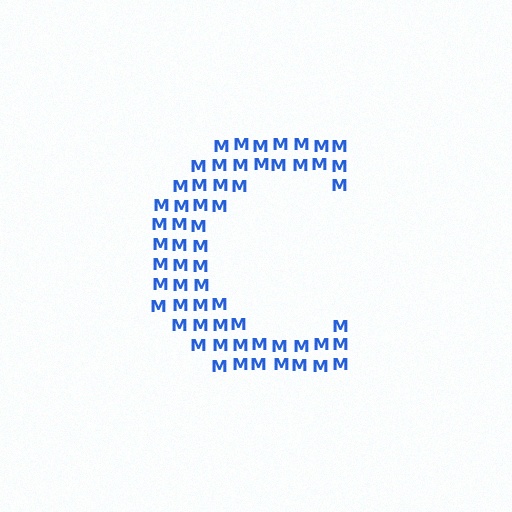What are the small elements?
The small elements are letter M's.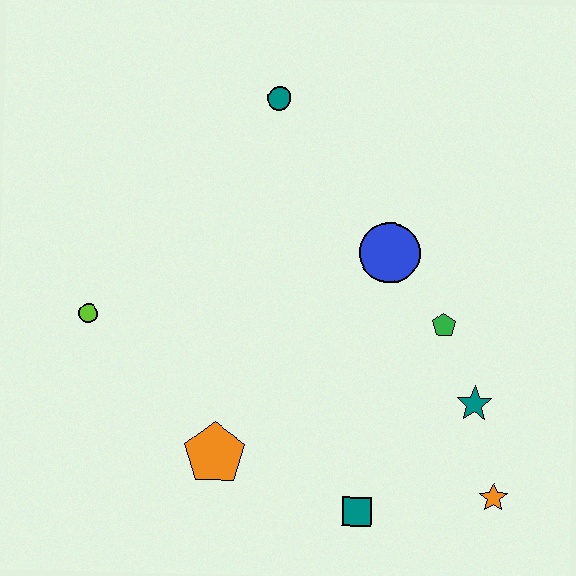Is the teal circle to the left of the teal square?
Yes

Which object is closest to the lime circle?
The orange pentagon is closest to the lime circle.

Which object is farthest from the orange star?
The teal circle is farthest from the orange star.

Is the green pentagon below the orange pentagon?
No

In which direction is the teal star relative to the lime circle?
The teal star is to the right of the lime circle.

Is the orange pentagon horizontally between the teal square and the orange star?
No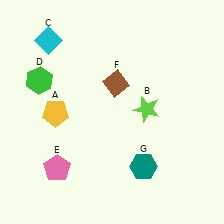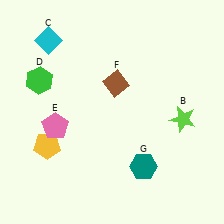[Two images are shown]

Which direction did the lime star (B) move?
The lime star (B) moved right.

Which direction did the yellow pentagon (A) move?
The yellow pentagon (A) moved down.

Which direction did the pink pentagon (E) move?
The pink pentagon (E) moved up.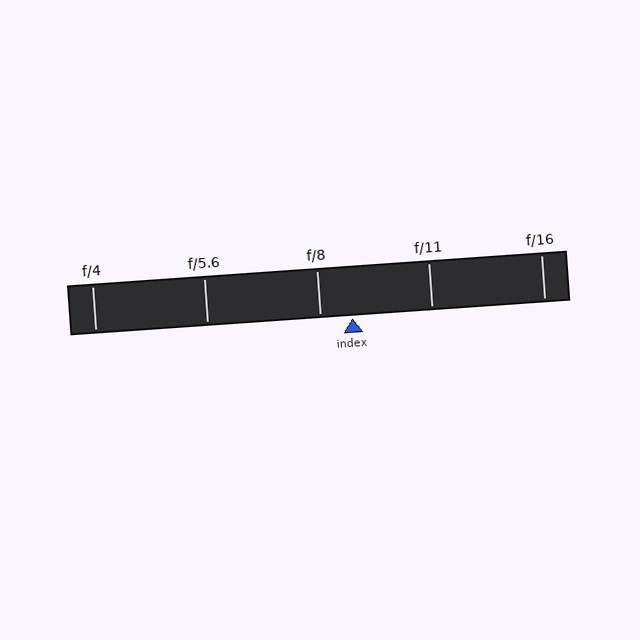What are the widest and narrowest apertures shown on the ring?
The widest aperture shown is f/4 and the narrowest is f/16.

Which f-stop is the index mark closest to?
The index mark is closest to f/8.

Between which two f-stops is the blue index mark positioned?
The index mark is between f/8 and f/11.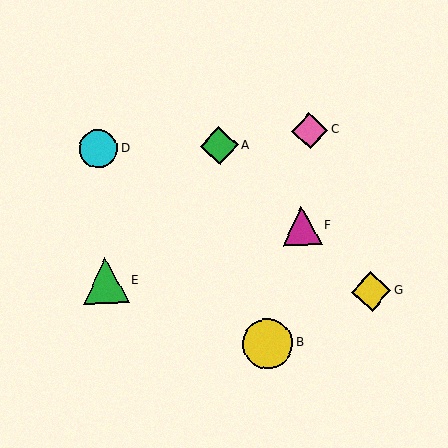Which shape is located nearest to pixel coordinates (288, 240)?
The magenta triangle (labeled F) at (302, 225) is nearest to that location.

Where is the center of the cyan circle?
The center of the cyan circle is at (98, 149).